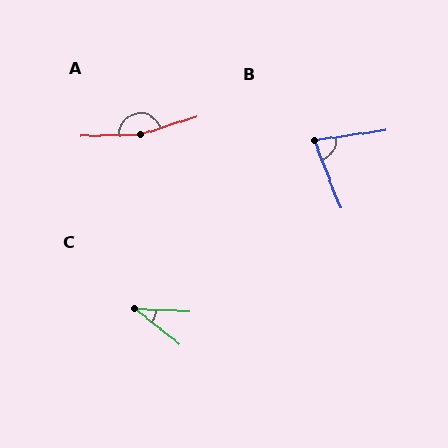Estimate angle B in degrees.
Approximately 76 degrees.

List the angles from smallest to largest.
C (36°), B (76°), A (163°).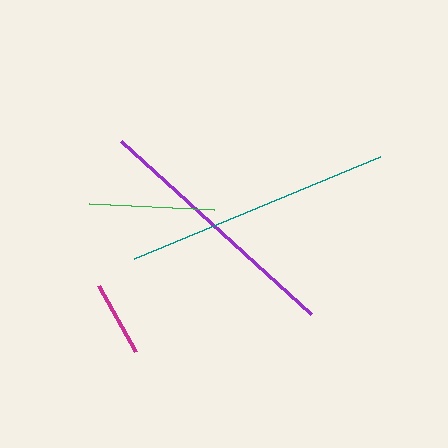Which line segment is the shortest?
The magenta line is the shortest at approximately 76 pixels.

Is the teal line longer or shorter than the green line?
The teal line is longer than the green line.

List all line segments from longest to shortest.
From longest to shortest: teal, purple, green, magenta.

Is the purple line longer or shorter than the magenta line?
The purple line is longer than the magenta line.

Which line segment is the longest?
The teal line is the longest at approximately 267 pixels.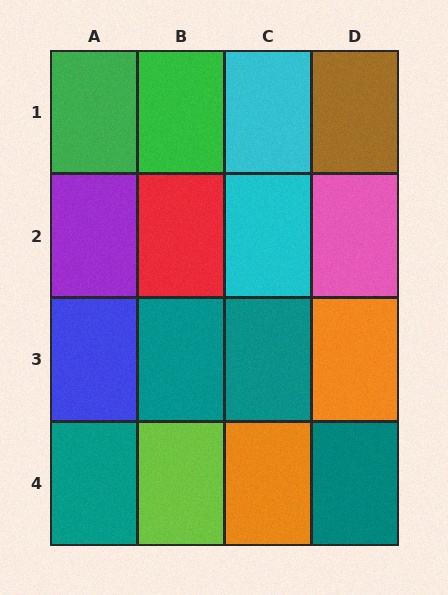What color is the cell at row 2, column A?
Purple.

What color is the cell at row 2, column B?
Red.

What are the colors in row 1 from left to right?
Green, green, cyan, brown.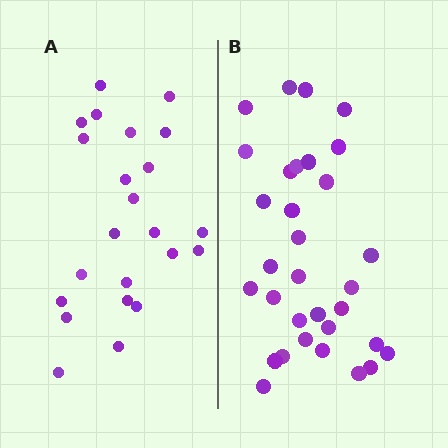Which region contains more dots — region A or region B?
Region B (the right region) has more dots.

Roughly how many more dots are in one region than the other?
Region B has roughly 8 or so more dots than region A.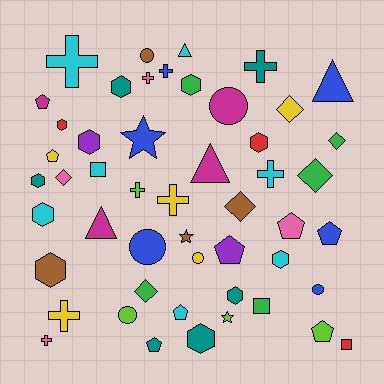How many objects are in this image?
There are 50 objects.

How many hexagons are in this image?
There are 11 hexagons.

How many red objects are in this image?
There are 3 red objects.